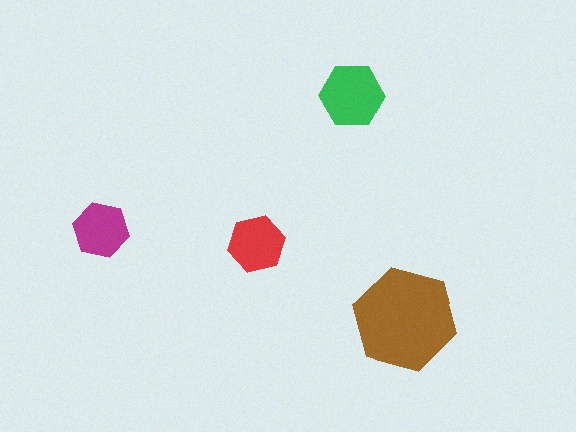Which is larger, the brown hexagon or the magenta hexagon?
The brown one.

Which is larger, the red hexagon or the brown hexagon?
The brown one.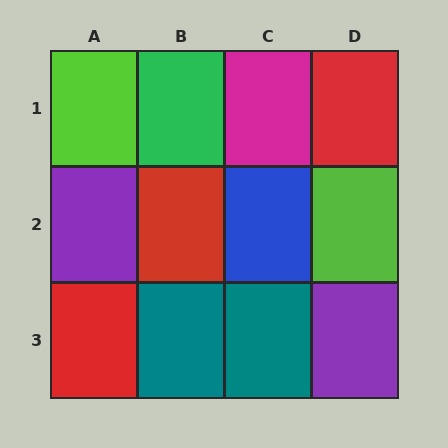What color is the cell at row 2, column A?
Purple.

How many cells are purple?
2 cells are purple.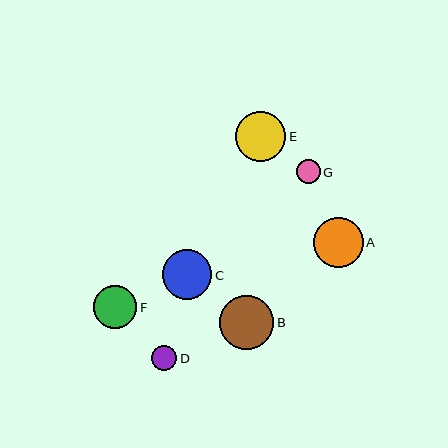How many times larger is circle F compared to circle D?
Circle F is approximately 1.7 times the size of circle D.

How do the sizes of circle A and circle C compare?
Circle A and circle C are approximately the same size.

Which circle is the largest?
Circle B is the largest with a size of approximately 54 pixels.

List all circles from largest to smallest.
From largest to smallest: B, E, A, C, F, D, G.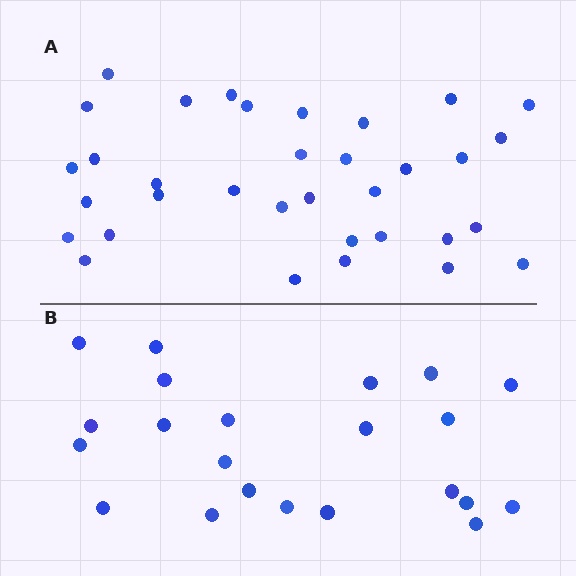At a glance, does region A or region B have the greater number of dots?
Region A (the top region) has more dots.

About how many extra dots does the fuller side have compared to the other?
Region A has roughly 12 or so more dots than region B.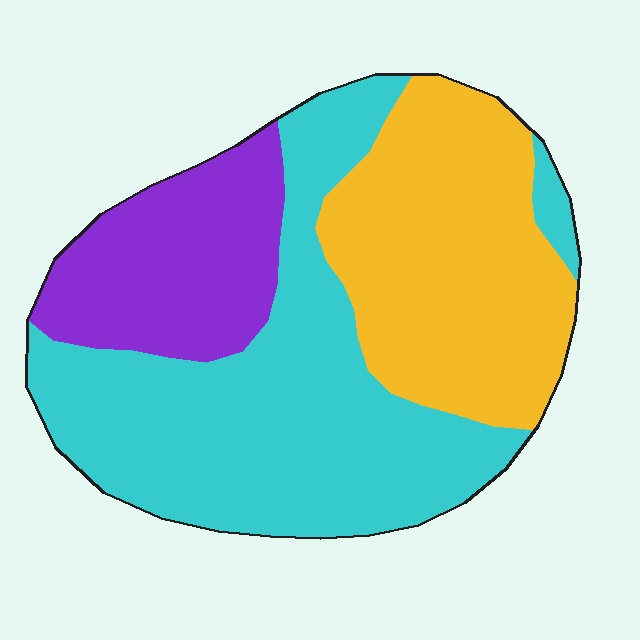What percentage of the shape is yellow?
Yellow covers 33% of the shape.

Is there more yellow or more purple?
Yellow.